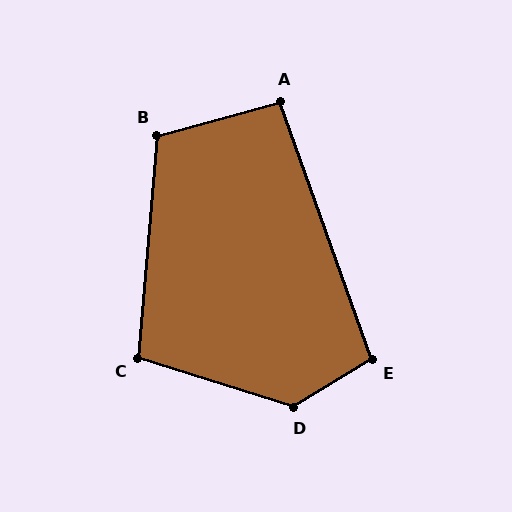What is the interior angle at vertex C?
Approximately 103 degrees (obtuse).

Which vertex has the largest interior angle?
D, at approximately 131 degrees.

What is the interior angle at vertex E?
Approximately 101 degrees (obtuse).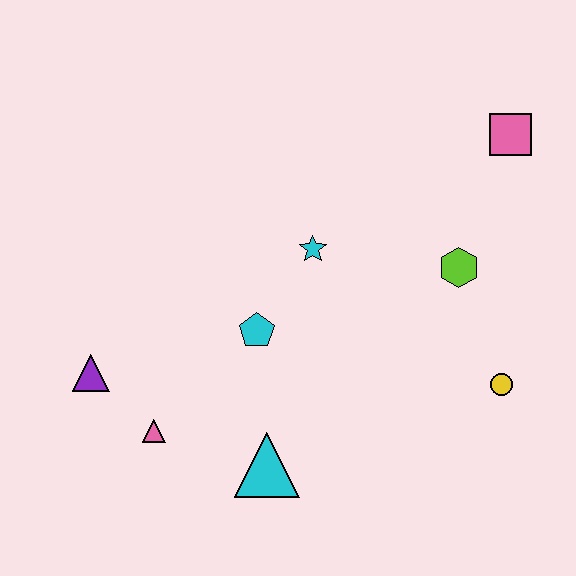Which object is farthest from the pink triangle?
The pink square is farthest from the pink triangle.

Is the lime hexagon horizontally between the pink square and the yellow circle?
No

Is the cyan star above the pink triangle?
Yes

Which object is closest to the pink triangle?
The purple triangle is closest to the pink triangle.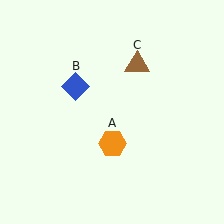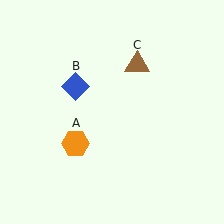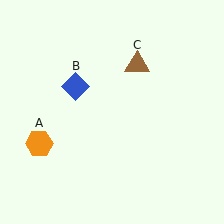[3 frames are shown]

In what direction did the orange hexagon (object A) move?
The orange hexagon (object A) moved left.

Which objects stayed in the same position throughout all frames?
Blue diamond (object B) and brown triangle (object C) remained stationary.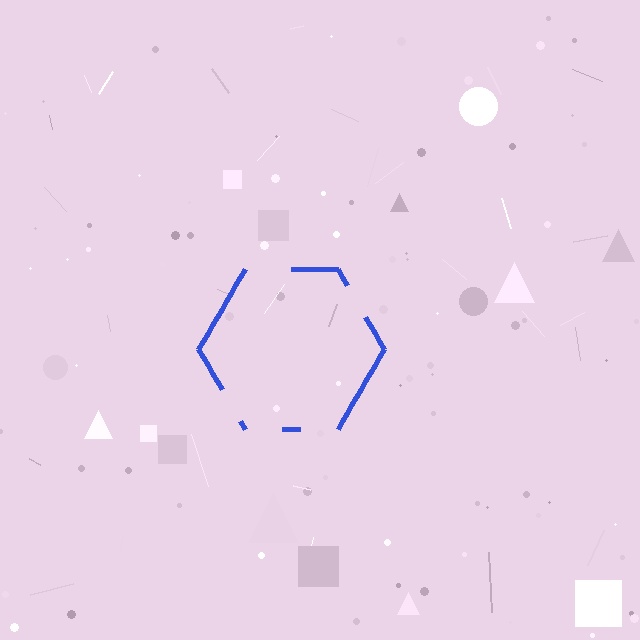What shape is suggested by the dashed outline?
The dashed outline suggests a hexagon.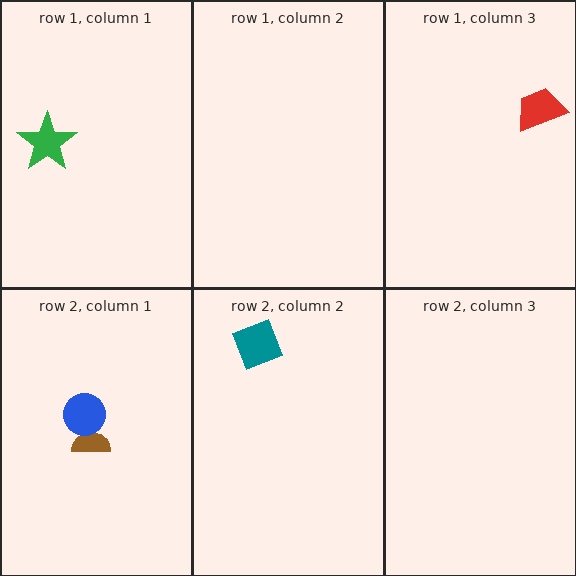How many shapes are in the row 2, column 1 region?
2.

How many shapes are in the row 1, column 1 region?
1.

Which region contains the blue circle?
The row 2, column 1 region.